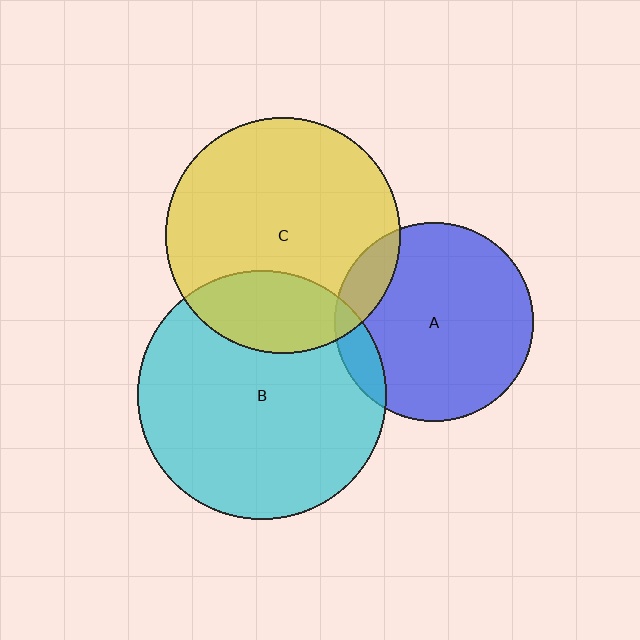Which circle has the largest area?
Circle B (cyan).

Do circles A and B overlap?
Yes.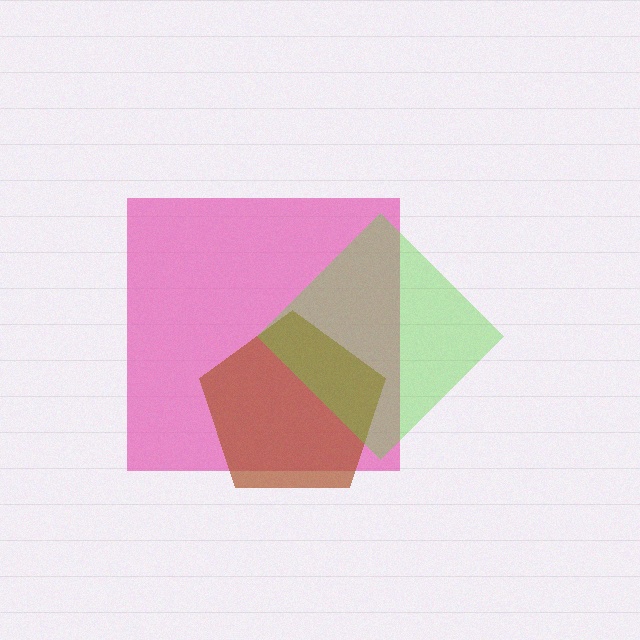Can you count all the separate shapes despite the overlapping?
Yes, there are 3 separate shapes.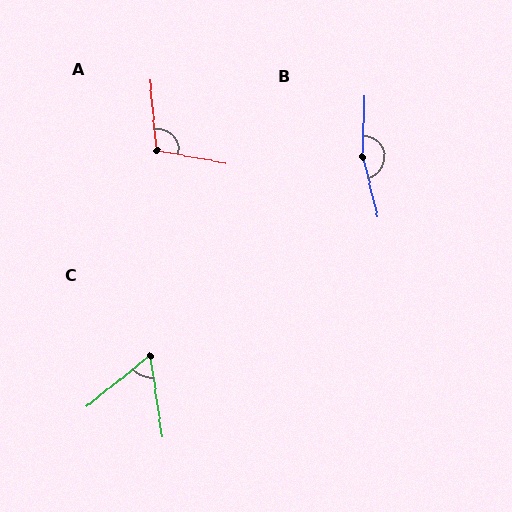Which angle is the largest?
B, at approximately 164 degrees.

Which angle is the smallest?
C, at approximately 60 degrees.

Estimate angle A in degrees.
Approximately 106 degrees.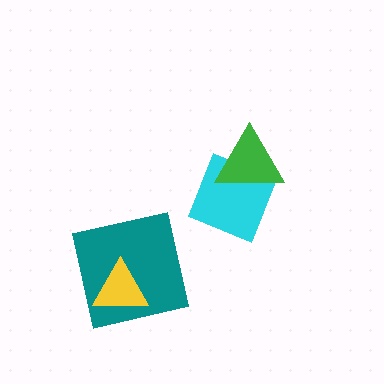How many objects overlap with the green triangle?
1 object overlaps with the green triangle.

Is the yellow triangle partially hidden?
No, no other shape covers it.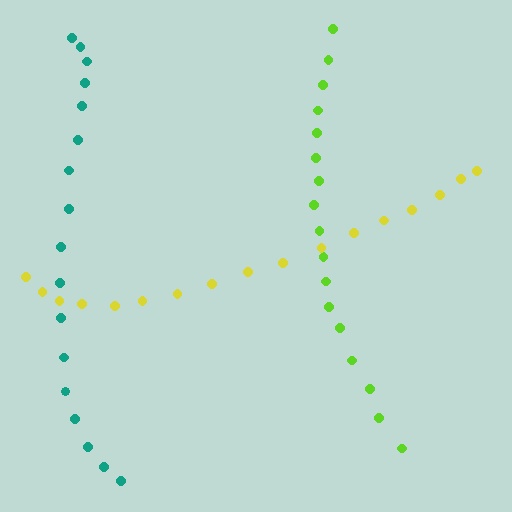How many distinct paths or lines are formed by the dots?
There are 3 distinct paths.